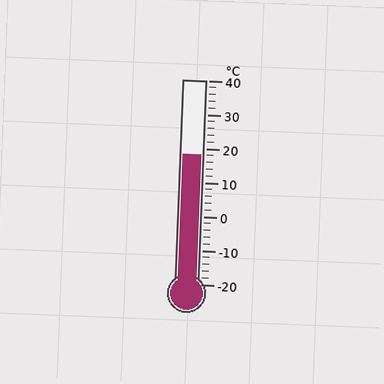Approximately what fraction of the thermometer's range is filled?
The thermometer is filled to approximately 65% of its range.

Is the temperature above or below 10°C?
The temperature is above 10°C.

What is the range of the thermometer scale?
The thermometer scale ranges from -20°C to 40°C.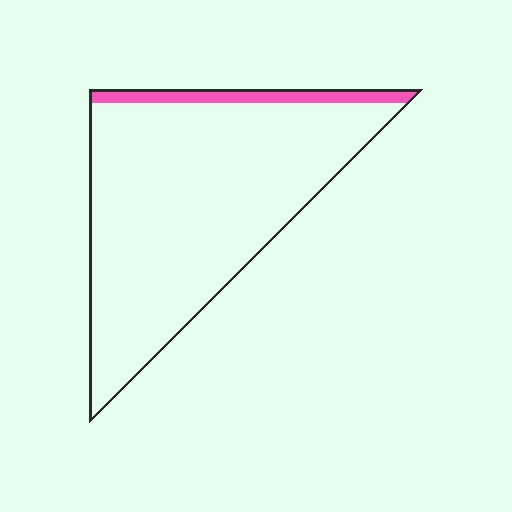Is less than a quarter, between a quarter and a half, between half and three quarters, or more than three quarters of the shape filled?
Less than a quarter.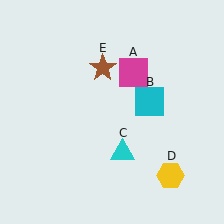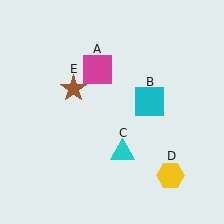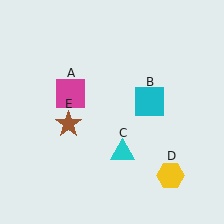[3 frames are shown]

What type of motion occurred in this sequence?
The magenta square (object A), brown star (object E) rotated counterclockwise around the center of the scene.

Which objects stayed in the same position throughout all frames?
Cyan square (object B) and cyan triangle (object C) and yellow hexagon (object D) remained stationary.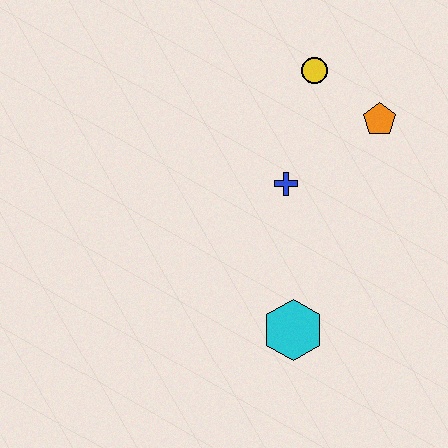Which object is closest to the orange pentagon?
The yellow circle is closest to the orange pentagon.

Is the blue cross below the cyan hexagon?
No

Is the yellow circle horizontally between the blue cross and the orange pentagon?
Yes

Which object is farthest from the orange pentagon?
The cyan hexagon is farthest from the orange pentagon.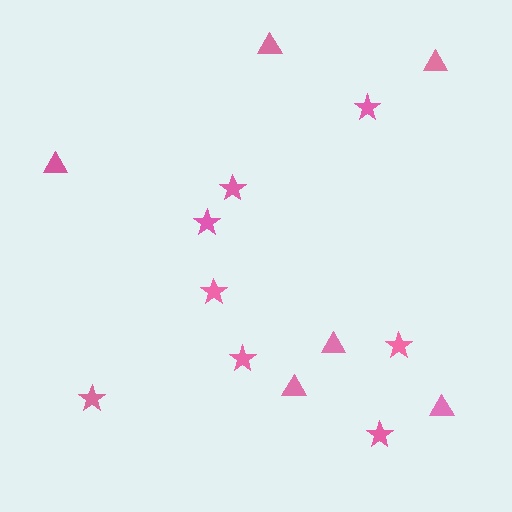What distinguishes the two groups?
There are 2 groups: one group of triangles (6) and one group of stars (8).